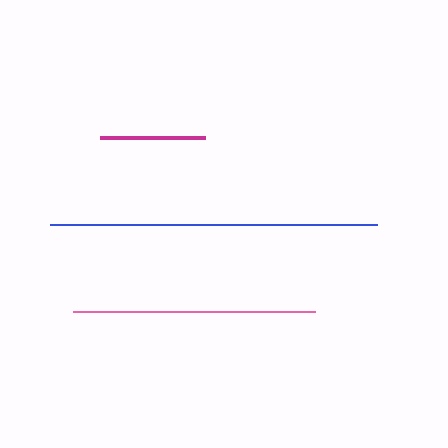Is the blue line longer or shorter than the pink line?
The blue line is longer than the pink line.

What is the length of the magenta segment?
The magenta segment is approximately 106 pixels long.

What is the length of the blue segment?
The blue segment is approximately 327 pixels long.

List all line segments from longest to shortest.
From longest to shortest: blue, pink, magenta.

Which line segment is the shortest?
The magenta line is the shortest at approximately 106 pixels.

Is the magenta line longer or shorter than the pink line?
The pink line is longer than the magenta line.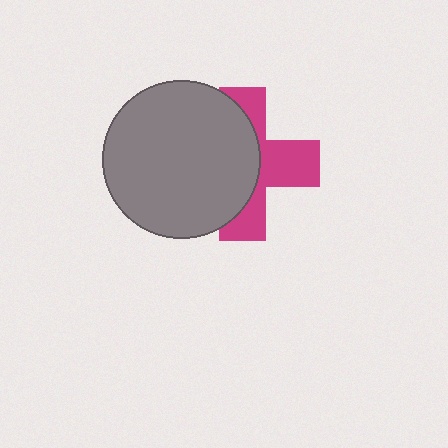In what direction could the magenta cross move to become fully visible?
The magenta cross could move right. That would shift it out from behind the gray circle entirely.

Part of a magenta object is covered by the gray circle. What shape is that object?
It is a cross.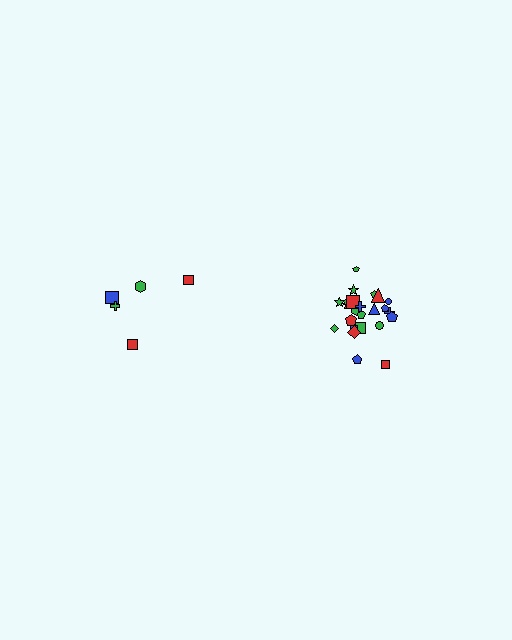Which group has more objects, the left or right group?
The right group.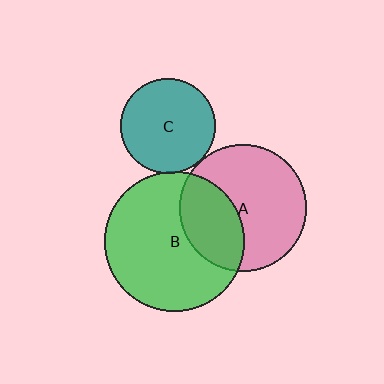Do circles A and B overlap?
Yes.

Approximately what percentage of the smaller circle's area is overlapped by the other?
Approximately 35%.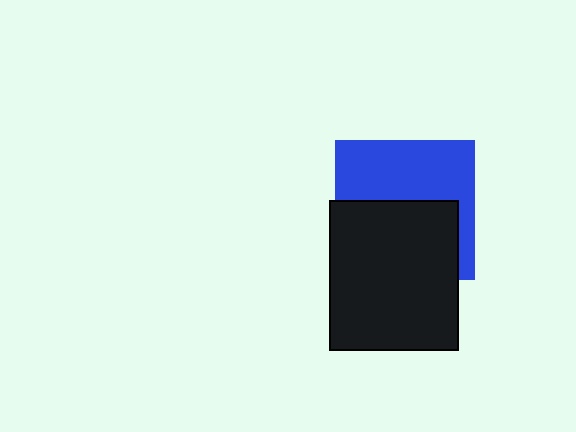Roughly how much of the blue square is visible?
About half of it is visible (roughly 49%).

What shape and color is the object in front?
The object in front is a black rectangle.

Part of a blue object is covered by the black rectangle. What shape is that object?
It is a square.